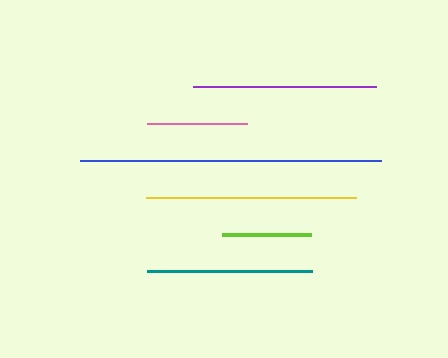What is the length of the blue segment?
The blue segment is approximately 302 pixels long.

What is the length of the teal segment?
The teal segment is approximately 165 pixels long.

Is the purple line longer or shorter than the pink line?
The purple line is longer than the pink line.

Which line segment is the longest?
The blue line is the longest at approximately 302 pixels.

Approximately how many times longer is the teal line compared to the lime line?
The teal line is approximately 1.9 times the length of the lime line.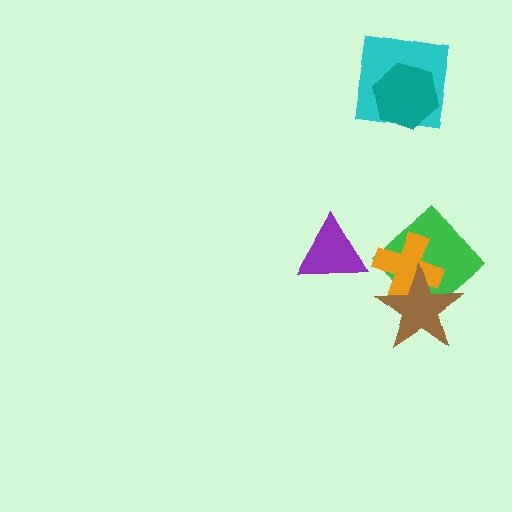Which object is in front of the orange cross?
The brown star is in front of the orange cross.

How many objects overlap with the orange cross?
2 objects overlap with the orange cross.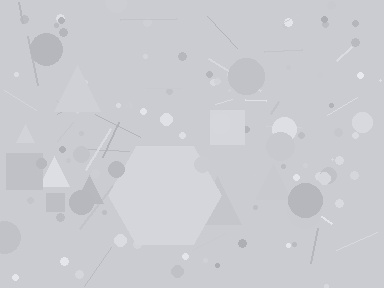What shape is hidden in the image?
A hexagon is hidden in the image.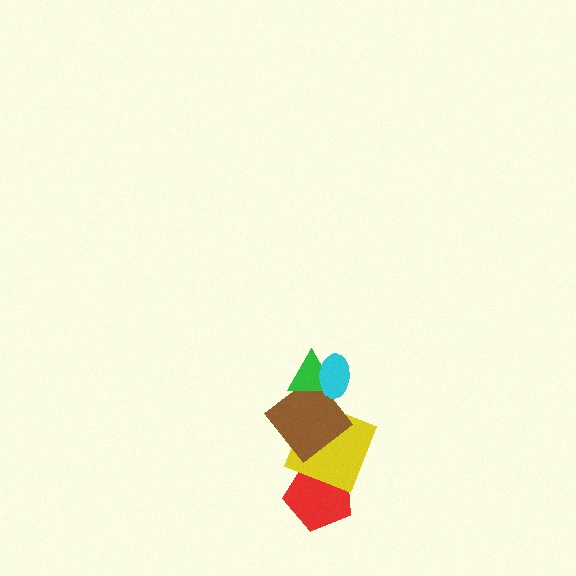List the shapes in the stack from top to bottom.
From top to bottom: the cyan ellipse, the green triangle, the brown diamond, the yellow square, the red pentagon.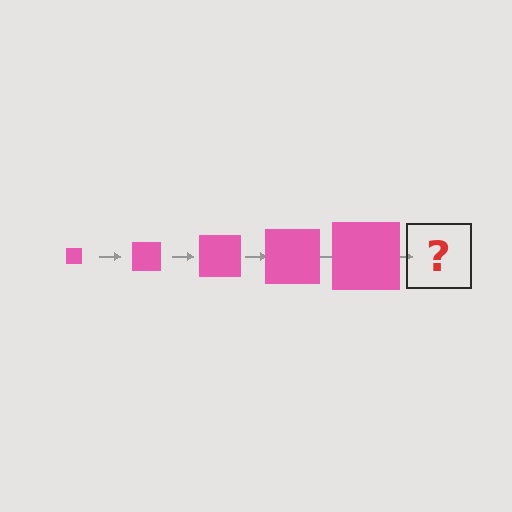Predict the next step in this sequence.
The next step is a pink square, larger than the previous one.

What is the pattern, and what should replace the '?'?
The pattern is that the square gets progressively larger each step. The '?' should be a pink square, larger than the previous one.